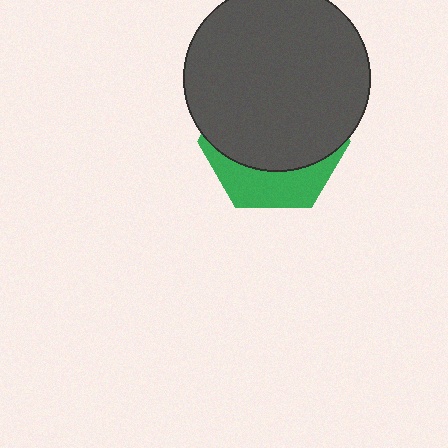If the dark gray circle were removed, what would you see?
You would see the complete green hexagon.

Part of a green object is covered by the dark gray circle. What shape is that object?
It is a hexagon.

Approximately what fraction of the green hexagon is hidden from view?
Roughly 69% of the green hexagon is hidden behind the dark gray circle.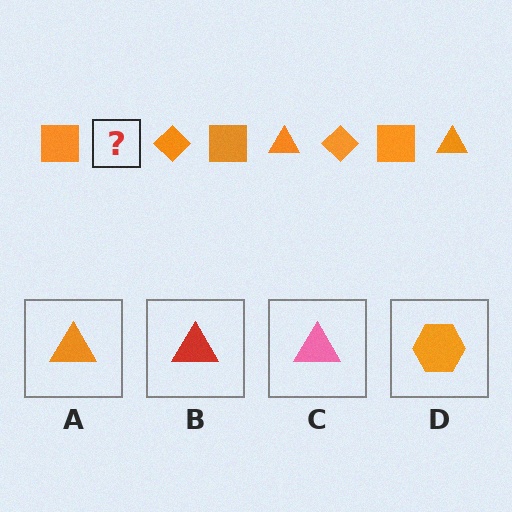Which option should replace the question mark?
Option A.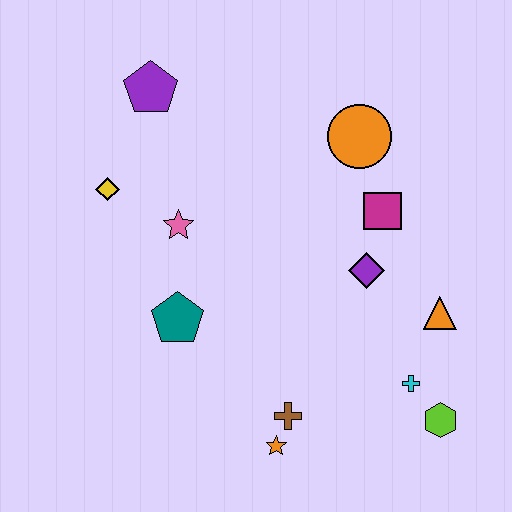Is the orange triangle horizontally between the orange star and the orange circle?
No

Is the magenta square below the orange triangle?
No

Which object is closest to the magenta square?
The purple diamond is closest to the magenta square.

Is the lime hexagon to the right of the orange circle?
Yes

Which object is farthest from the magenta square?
The yellow diamond is farthest from the magenta square.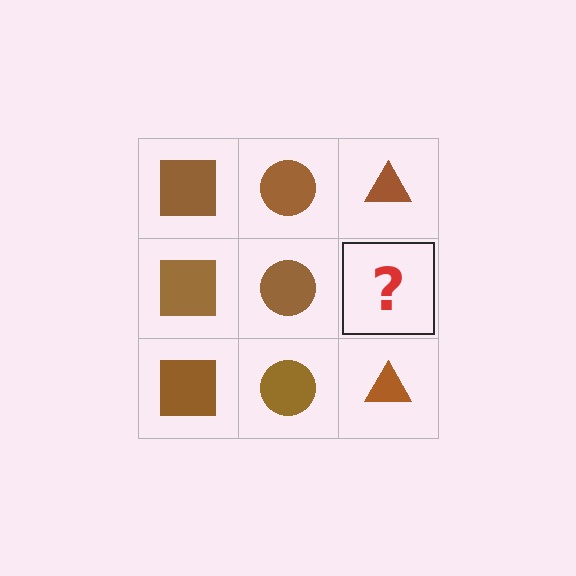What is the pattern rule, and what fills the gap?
The rule is that each column has a consistent shape. The gap should be filled with a brown triangle.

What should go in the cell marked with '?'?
The missing cell should contain a brown triangle.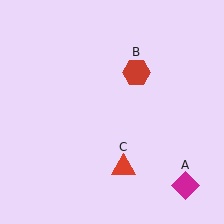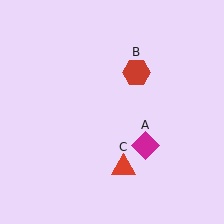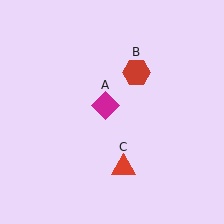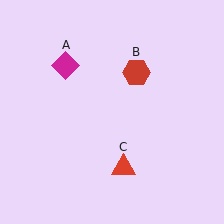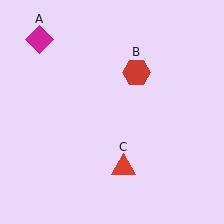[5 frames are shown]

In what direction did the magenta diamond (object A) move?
The magenta diamond (object A) moved up and to the left.